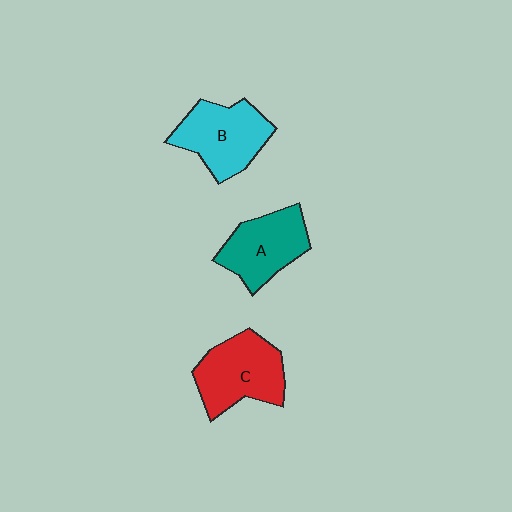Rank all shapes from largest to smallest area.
From largest to smallest: C (red), B (cyan), A (teal).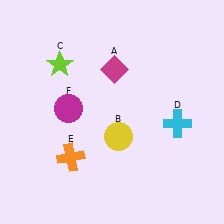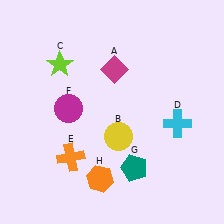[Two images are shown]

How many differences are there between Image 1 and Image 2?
There are 2 differences between the two images.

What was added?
A teal pentagon (G), an orange hexagon (H) were added in Image 2.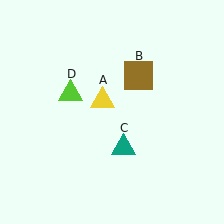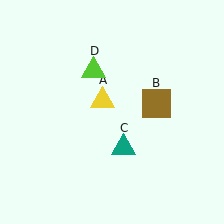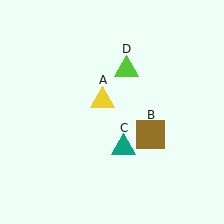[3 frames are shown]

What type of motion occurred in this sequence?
The brown square (object B), lime triangle (object D) rotated clockwise around the center of the scene.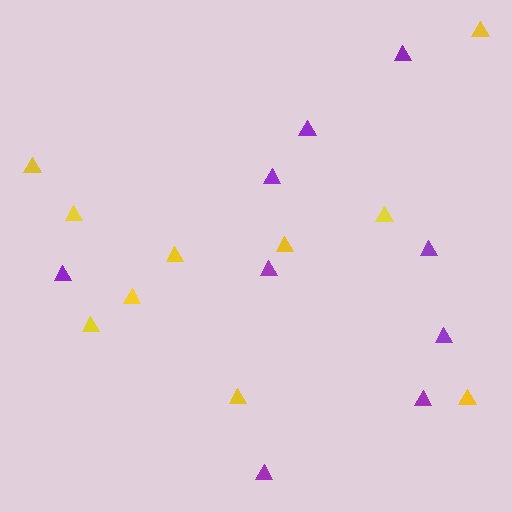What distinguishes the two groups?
There are 2 groups: one group of yellow triangles (10) and one group of purple triangles (9).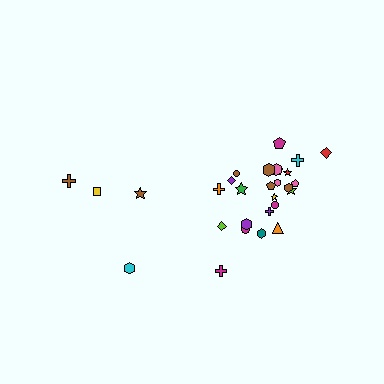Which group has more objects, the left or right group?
The right group.